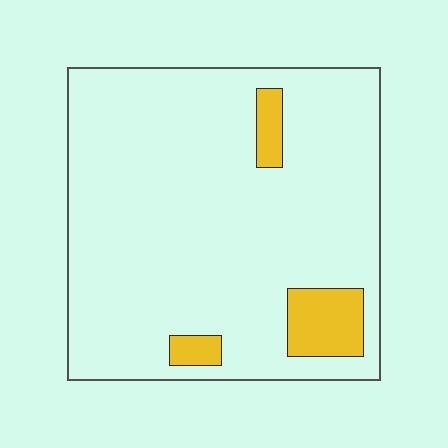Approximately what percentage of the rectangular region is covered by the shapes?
Approximately 10%.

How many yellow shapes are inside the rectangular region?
3.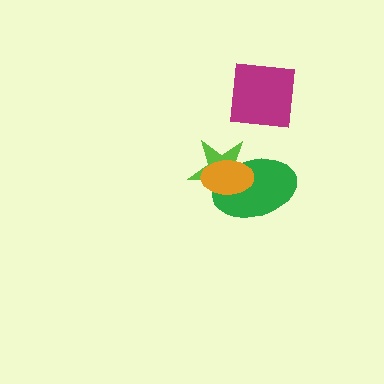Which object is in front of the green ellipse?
The orange ellipse is in front of the green ellipse.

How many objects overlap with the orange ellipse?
2 objects overlap with the orange ellipse.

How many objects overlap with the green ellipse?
2 objects overlap with the green ellipse.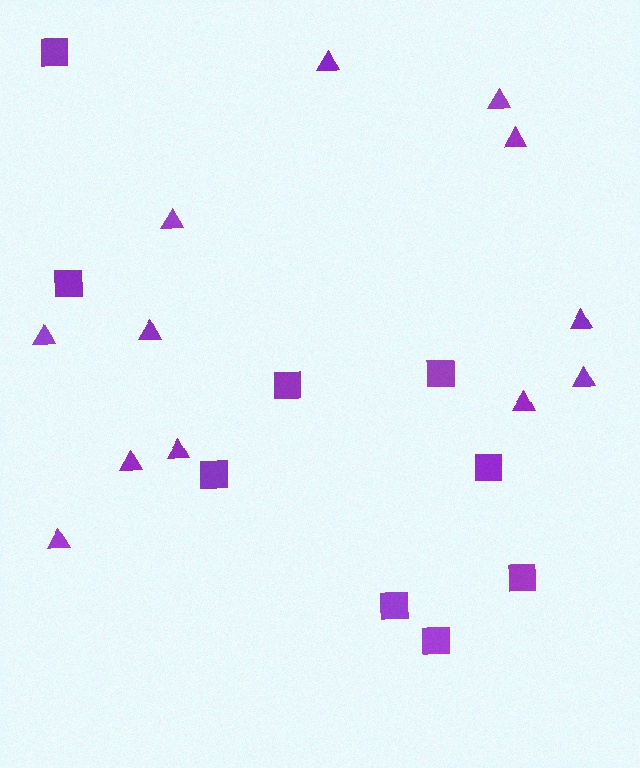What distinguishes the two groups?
There are 2 groups: one group of squares (9) and one group of triangles (12).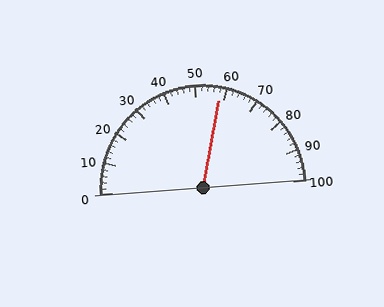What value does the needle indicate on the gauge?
The needle indicates approximately 58.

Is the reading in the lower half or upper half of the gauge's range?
The reading is in the upper half of the range (0 to 100).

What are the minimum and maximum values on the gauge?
The gauge ranges from 0 to 100.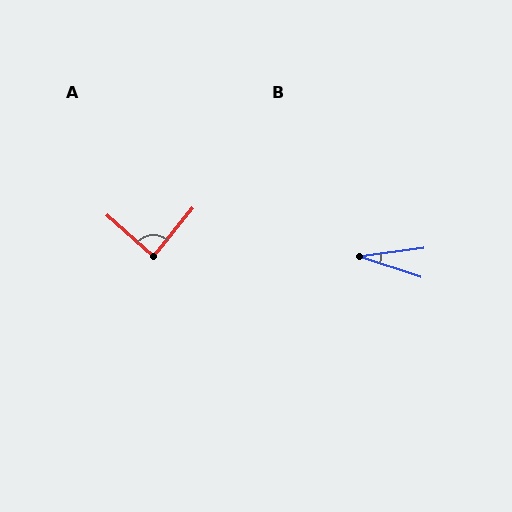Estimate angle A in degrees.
Approximately 88 degrees.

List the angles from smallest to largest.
B (25°), A (88°).